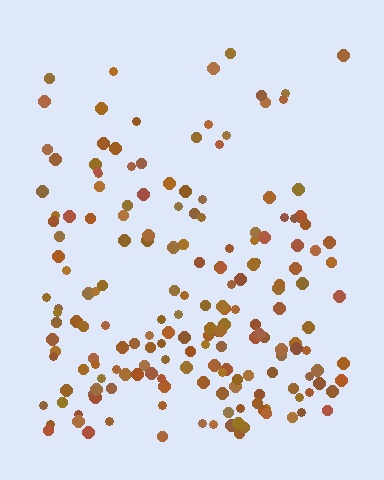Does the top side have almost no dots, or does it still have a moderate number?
Still a moderate number, just noticeably fewer than the bottom.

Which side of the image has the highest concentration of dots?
The bottom.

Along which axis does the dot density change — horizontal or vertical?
Vertical.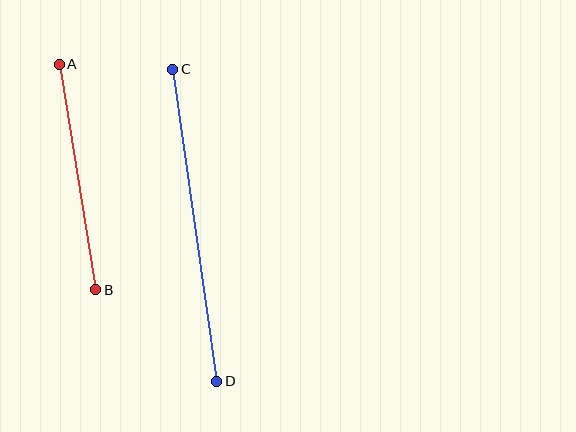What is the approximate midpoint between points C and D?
The midpoint is at approximately (195, 225) pixels.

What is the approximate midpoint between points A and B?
The midpoint is at approximately (77, 177) pixels.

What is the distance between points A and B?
The distance is approximately 228 pixels.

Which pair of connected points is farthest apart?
Points C and D are farthest apart.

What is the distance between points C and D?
The distance is approximately 315 pixels.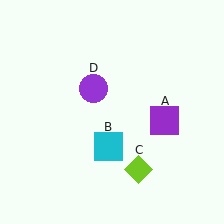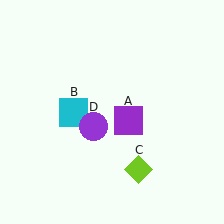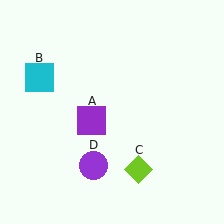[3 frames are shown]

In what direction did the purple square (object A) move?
The purple square (object A) moved left.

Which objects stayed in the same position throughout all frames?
Lime diamond (object C) remained stationary.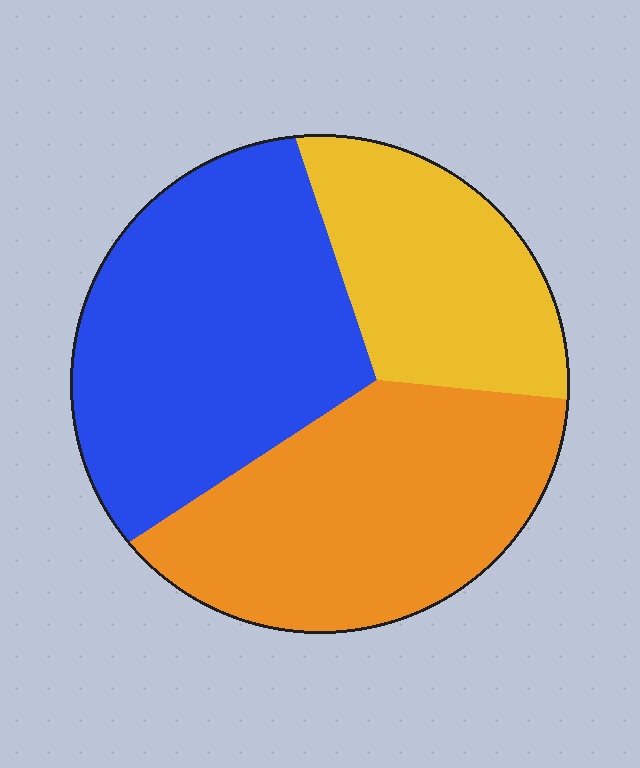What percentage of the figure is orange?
Orange covers 36% of the figure.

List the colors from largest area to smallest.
From largest to smallest: blue, orange, yellow.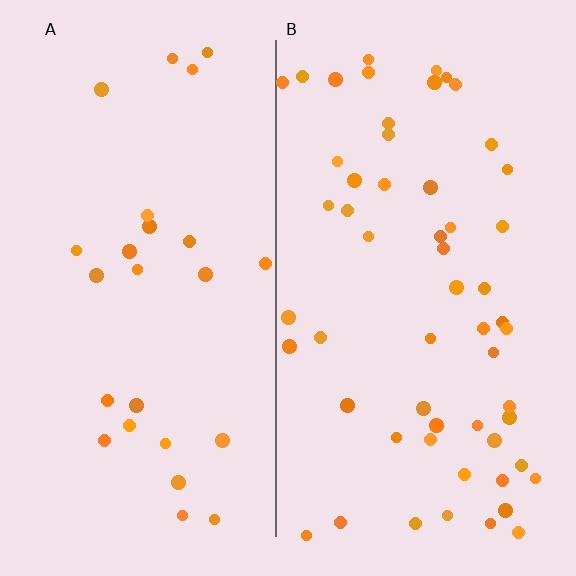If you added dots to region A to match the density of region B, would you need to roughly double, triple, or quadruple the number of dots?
Approximately double.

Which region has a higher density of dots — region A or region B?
B (the right).